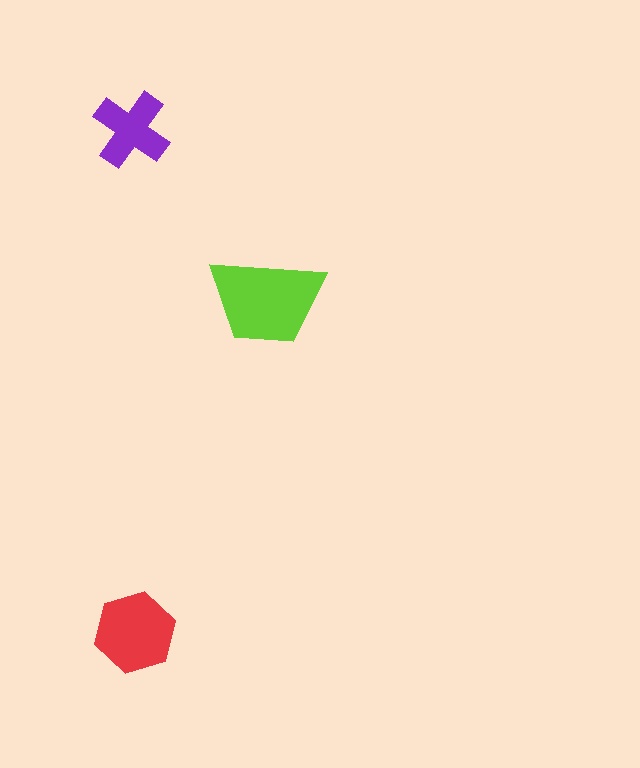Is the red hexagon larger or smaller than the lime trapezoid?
Smaller.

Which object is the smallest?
The purple cross.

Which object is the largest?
The lime trapezoid.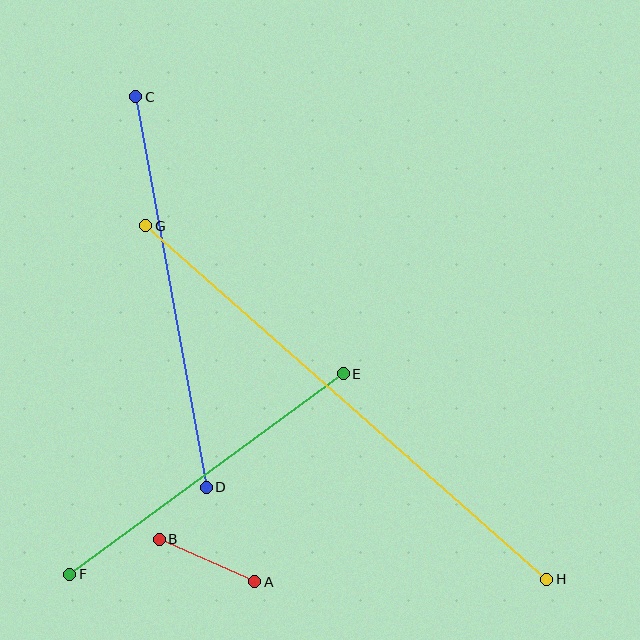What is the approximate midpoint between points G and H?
The midpoint is at approximately (346, 402) pixels.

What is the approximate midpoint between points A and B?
The midpoint is at approximately (207, 560) pixels.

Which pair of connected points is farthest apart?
Points G and H are farthest apart.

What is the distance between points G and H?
The distance is approximately 535 pixels.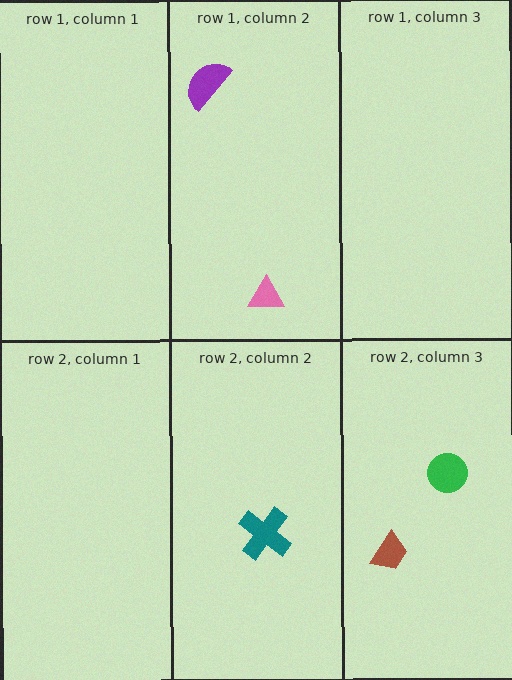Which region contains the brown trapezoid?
The row 2, column 3 region.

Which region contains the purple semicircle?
The row 1, column 2 region.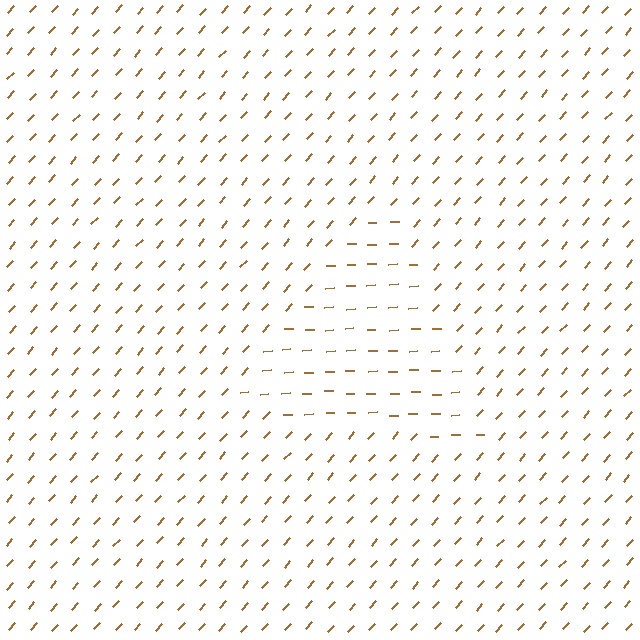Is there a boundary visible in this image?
Yes, there is a texture boundary formed by a change in line orientation.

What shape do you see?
I see a triangle.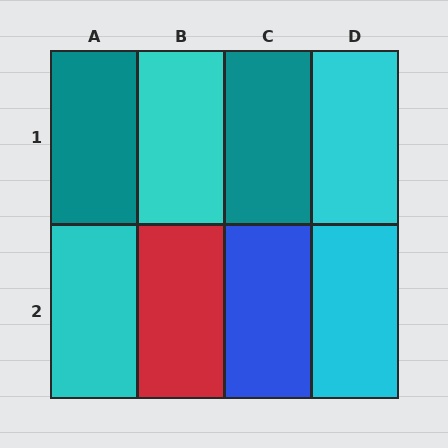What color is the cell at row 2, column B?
Red.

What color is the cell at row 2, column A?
Cyan.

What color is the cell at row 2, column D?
Cyan.